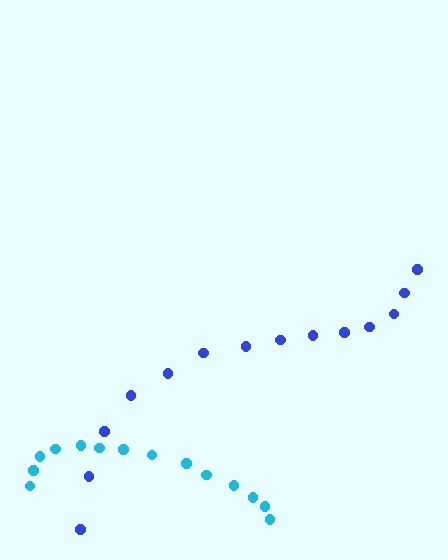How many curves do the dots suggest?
There are 2 distinct paths.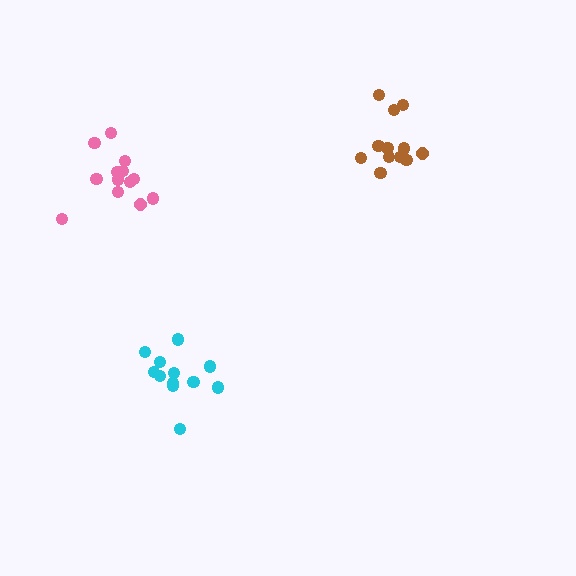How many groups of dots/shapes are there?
There are 3 groups.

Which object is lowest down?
The cyan cluster is bottommost.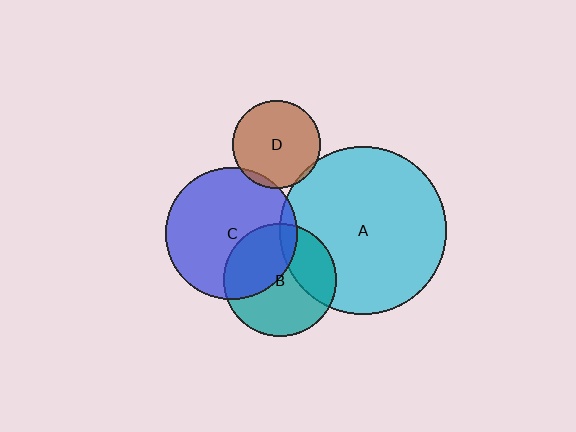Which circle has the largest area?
Circle A (cyan).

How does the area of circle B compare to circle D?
Approximately 1.6 times.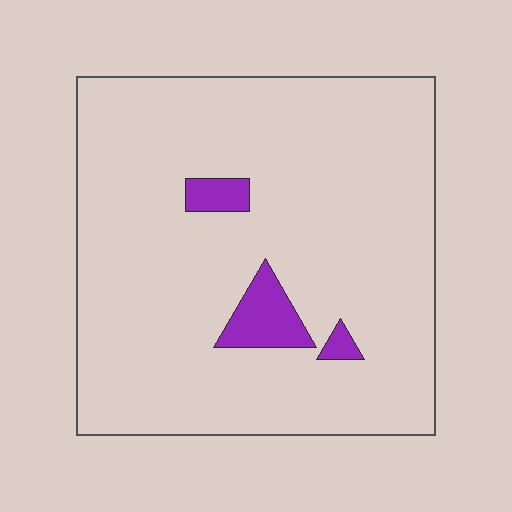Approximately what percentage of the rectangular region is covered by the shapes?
Approximately 5%.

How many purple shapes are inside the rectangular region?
3.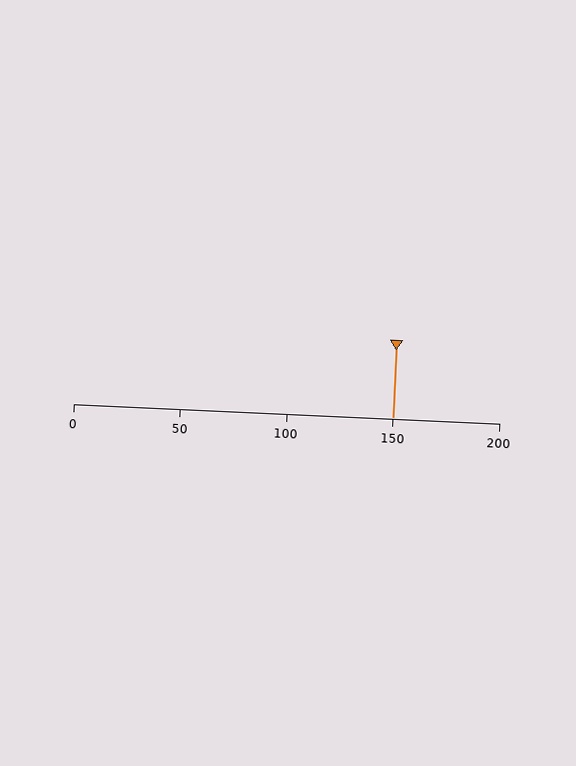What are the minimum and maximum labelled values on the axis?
The axis runs from 0 to 200.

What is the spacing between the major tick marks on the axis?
The major ticks are spaced 50 apart.